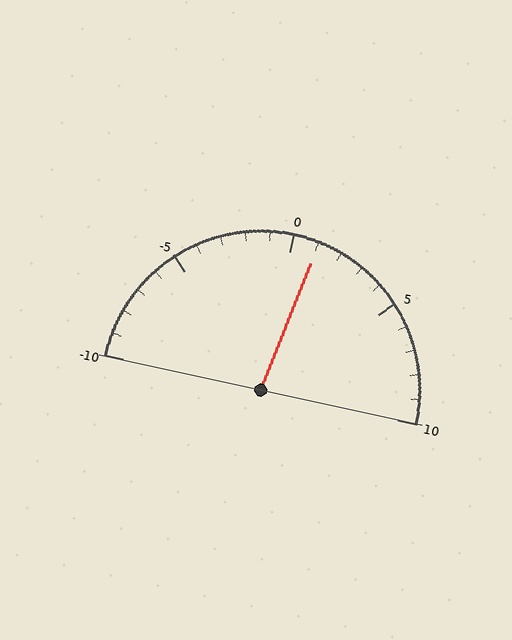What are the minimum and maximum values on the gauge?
The gauge ranges from -10 to 10.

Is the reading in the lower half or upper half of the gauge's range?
The reading is in the upper half of the range (-10 to 10).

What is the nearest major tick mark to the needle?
The nearest major tick mark is 0.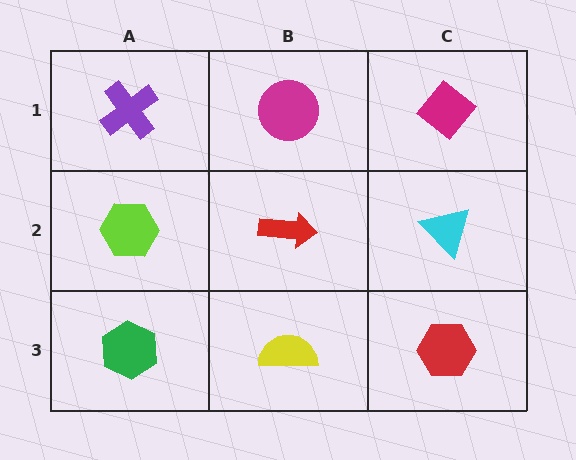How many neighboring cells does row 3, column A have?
2.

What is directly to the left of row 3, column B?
A green hexagon.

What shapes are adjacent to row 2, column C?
A magenta diamond (row 1, column C), a red hexagon (row 3, column C), a red arrow (row 2, column B).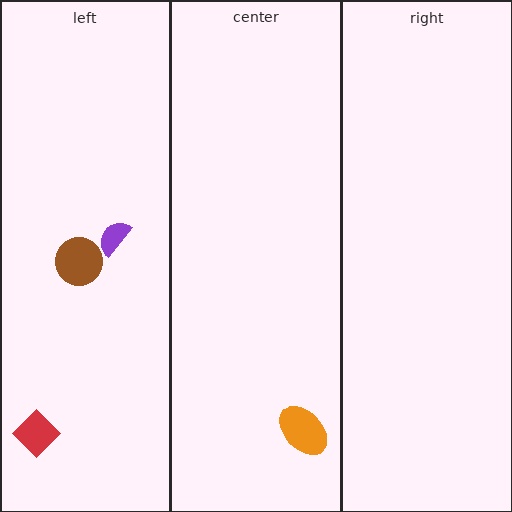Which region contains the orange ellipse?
The center region.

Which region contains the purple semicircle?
The left region.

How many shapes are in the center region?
1.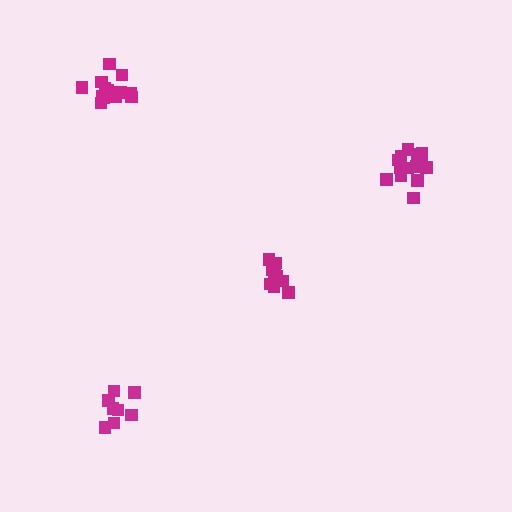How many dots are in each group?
Group 1: 9 dots, Group 2: 9 dots, Group 3: 14 dots, Group 4: 14 dots (46 total).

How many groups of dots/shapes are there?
There are 4 groups.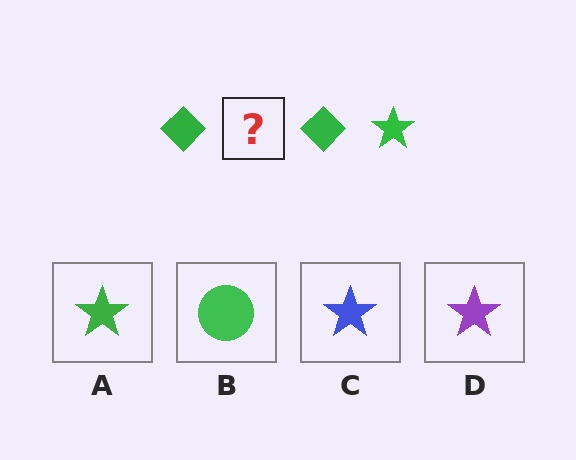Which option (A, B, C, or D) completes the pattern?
A.